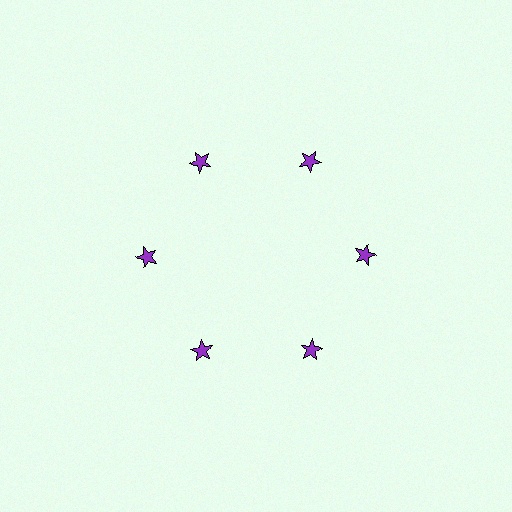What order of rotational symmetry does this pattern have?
This pattern has 6-fold rotational symmetry.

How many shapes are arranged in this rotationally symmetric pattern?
There are 6 shapes, arranged in 6 groups of 1.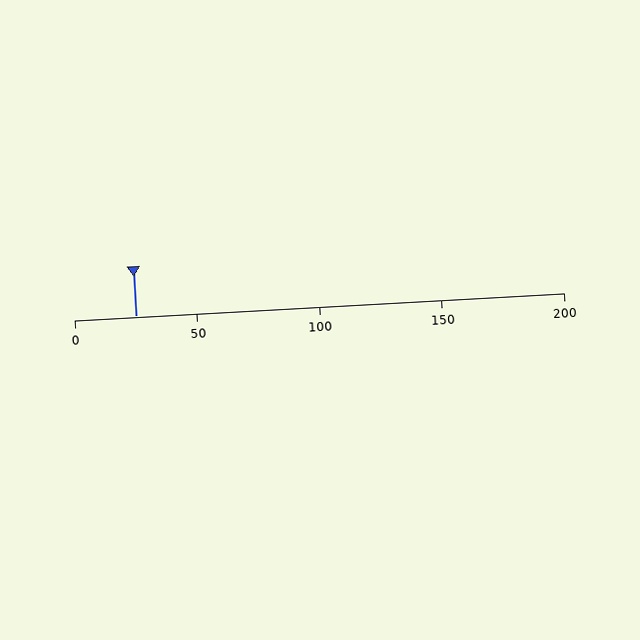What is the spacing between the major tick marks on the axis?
The major ticks are spaced 50 apart.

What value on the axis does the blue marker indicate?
The marker indicates approximately 25.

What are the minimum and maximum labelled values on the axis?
The axis runs from 0 to 200.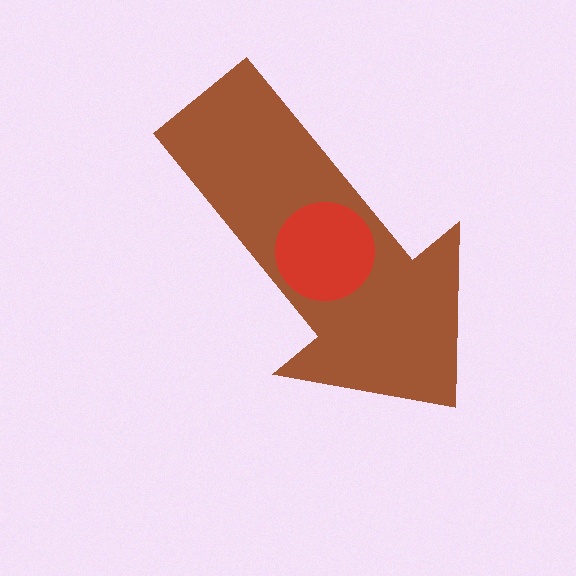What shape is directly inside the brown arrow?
The red circle.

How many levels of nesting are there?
2.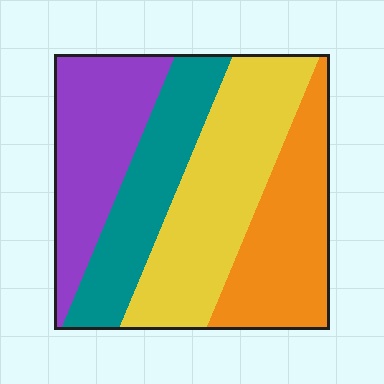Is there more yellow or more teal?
Yellow.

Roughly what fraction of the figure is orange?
Orange covers about 25% of the figure.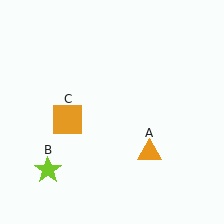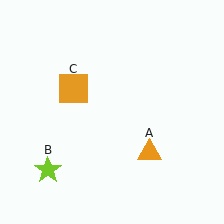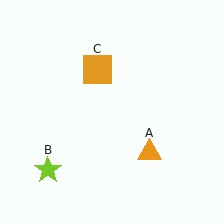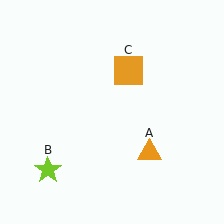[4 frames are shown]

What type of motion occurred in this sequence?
The orange square (object C) rotated clockwise around the center of the scene.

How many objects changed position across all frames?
1 object changed position: orange square (object C).